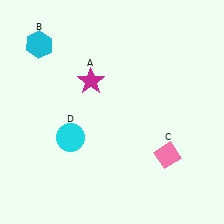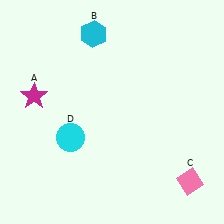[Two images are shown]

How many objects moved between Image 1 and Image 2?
3 objects moved between the two images.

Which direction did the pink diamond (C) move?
The pink diamond (C) moved down.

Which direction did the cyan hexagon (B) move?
The cyan hexagon (B) moved right.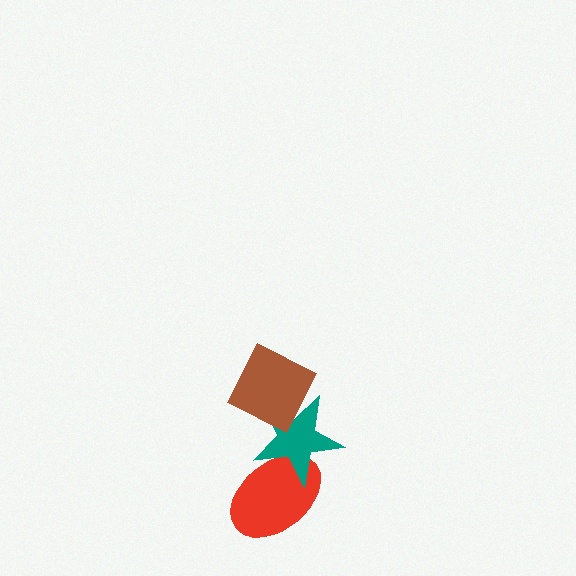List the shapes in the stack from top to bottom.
From top to bottom: the brown diamond, the teal star, the red ellipse.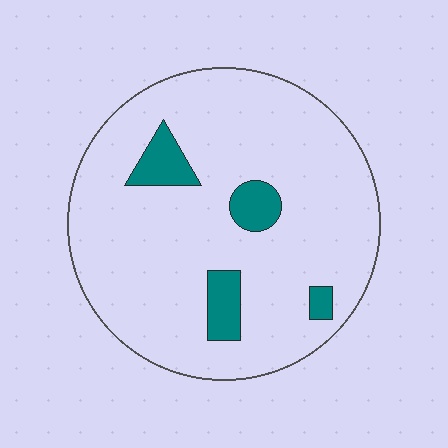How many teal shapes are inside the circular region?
4.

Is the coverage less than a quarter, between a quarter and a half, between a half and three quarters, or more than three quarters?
Less than a quarter.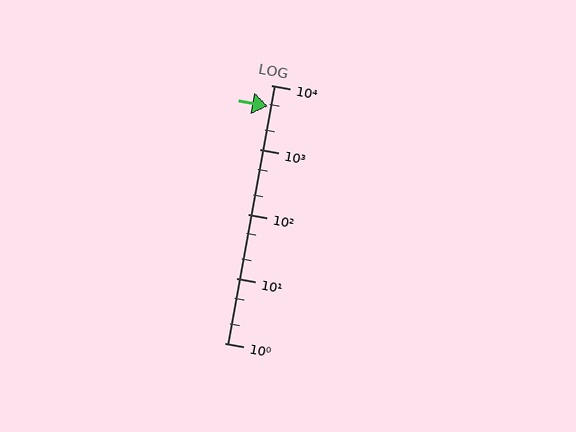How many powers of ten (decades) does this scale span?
The scale spans 4 decades, from 1 to 10000.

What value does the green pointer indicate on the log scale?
The pointer indicates approximately 4700.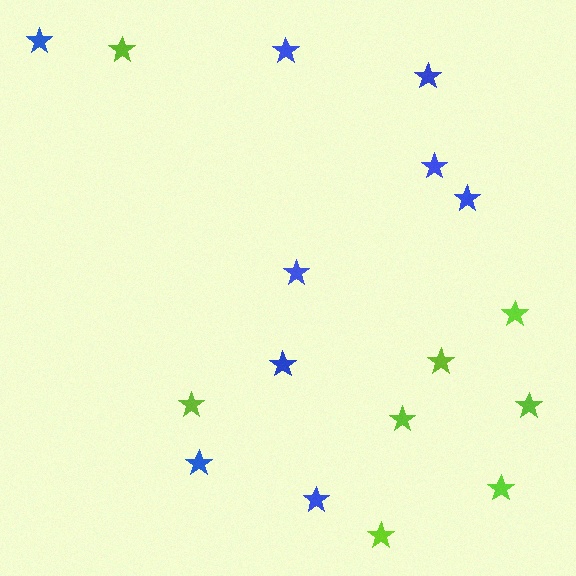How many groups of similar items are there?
There are 2 groups: one group of lime stars (8) and one group of blue stars (9).